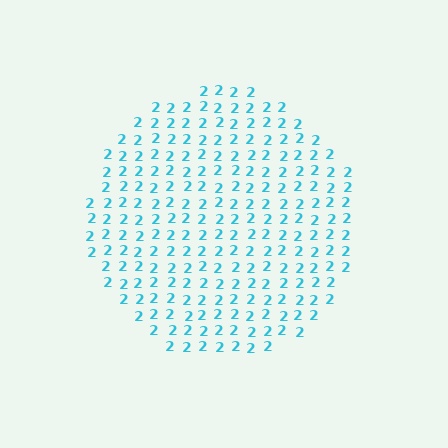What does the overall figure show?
The overall figure shows a circle.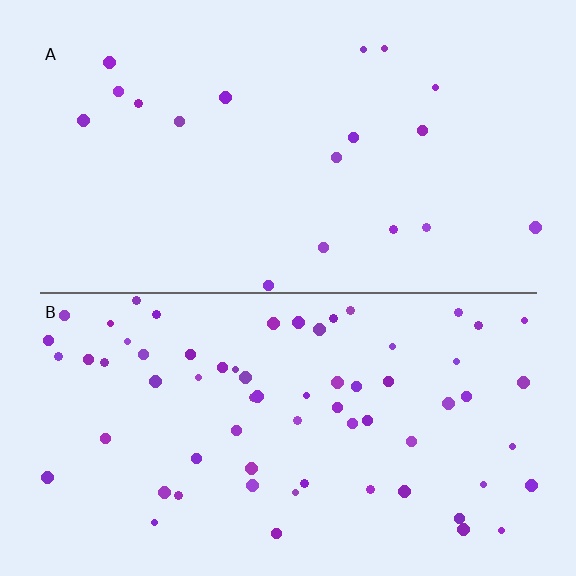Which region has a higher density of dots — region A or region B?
B (the bottom).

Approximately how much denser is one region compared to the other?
Approximately 3.7× — region B over region A.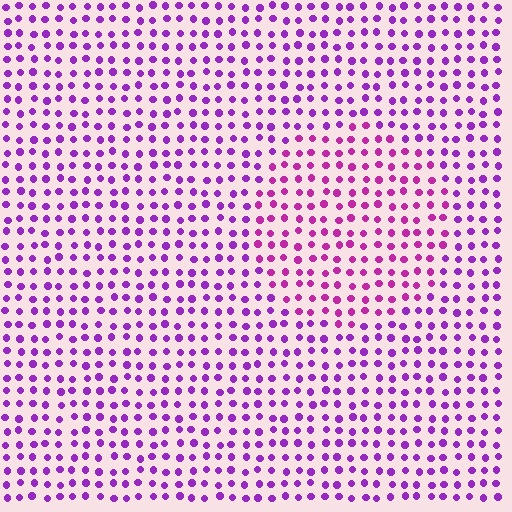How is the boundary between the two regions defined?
The boundary is defined purely by a slight shift in hue (about 27 degrees). Spacing, size, and orientation are identical on both sides.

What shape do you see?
I see a circle.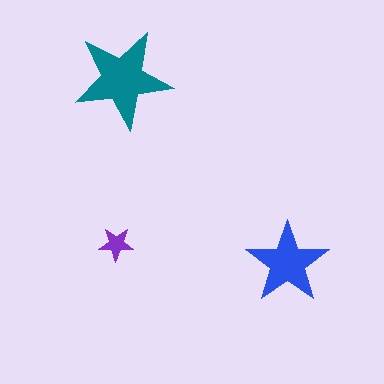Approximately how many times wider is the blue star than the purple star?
About 2.5 times wider.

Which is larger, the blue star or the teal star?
The teal one.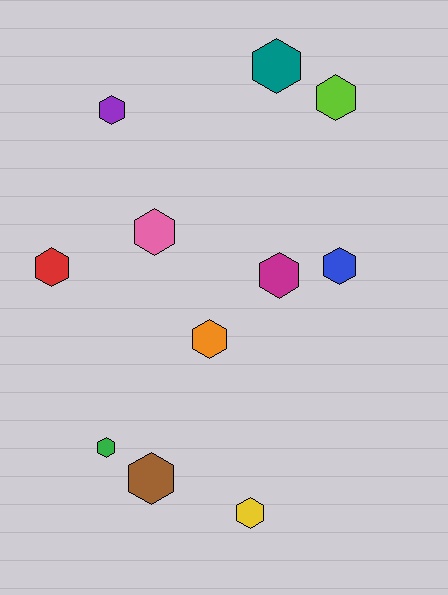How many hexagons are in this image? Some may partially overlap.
There are 11 hexagons.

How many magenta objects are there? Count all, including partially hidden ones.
There is 1 magenta object.